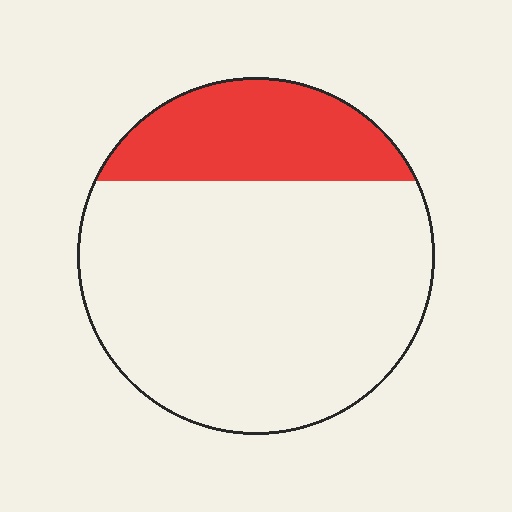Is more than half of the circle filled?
No.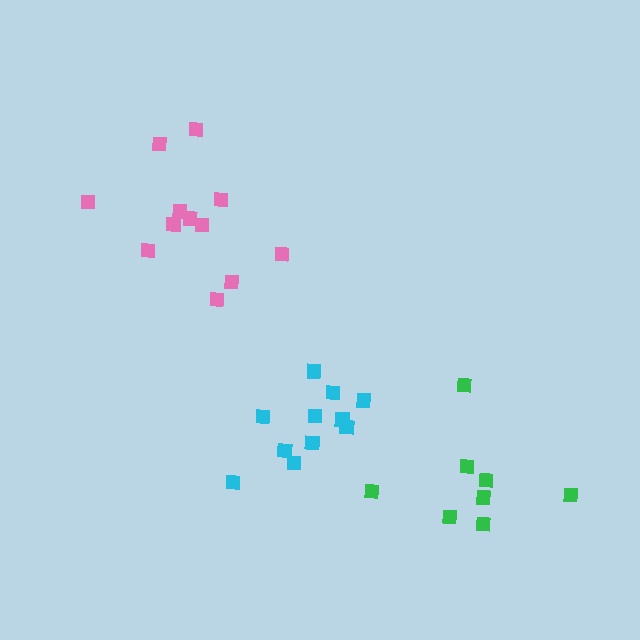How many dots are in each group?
Group 1: 8 dots, Group 2: 11 dots, Group 3: 12 dots (31 total).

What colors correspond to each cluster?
The clusters are colored: green, cyan, pink.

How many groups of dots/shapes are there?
There are 3 groups.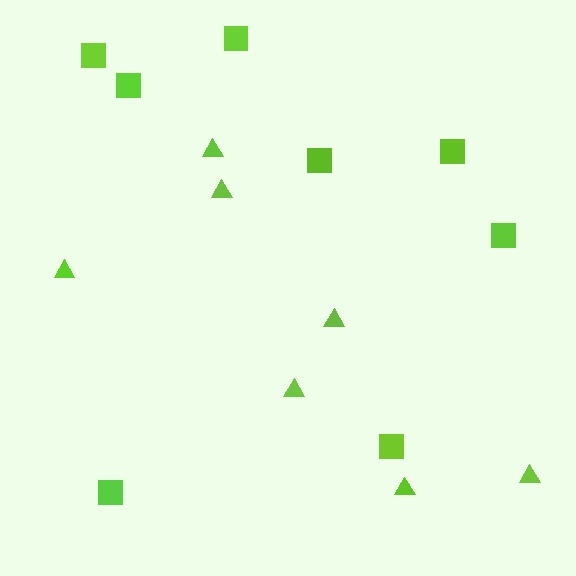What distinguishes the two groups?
There are 2 groups: one group of squares (8) and one group of triangles (7).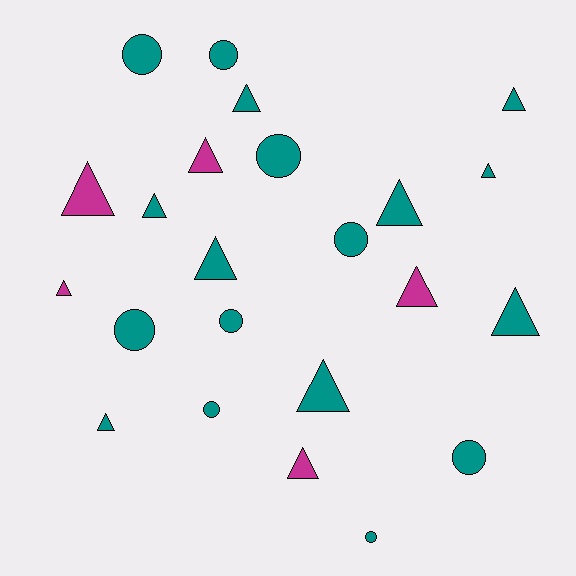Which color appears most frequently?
Teal, with 18 objects.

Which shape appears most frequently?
Triangle, with 14 objects.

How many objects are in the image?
There are 23 objects.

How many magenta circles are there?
There are no magenta circles.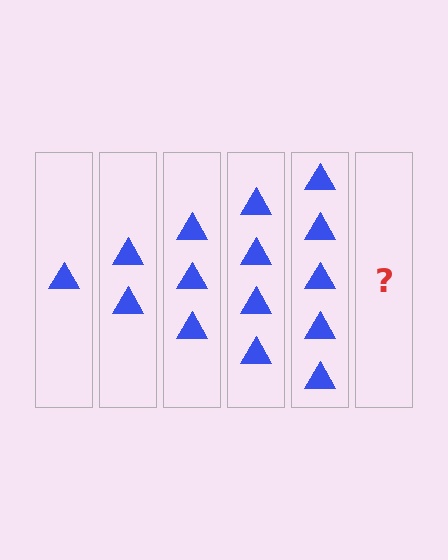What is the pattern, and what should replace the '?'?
The pattern is that each step adds one more triangle. The '?' should be 6 triangles.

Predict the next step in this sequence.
The next step is 6 triangles.